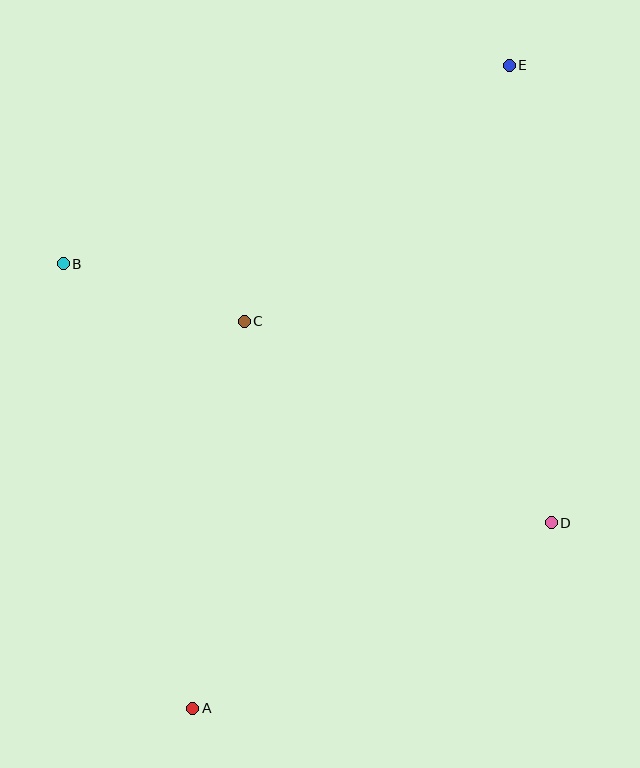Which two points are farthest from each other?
Points A and E are farthest from each other.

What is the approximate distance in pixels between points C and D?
The distance between C and D is approximately 367 pixels.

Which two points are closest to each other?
Points B and C are closest to each other.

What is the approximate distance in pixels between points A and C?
The distance between A and C is approximately 390 pixels.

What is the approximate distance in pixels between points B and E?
The distance between B and E is approximately 488 pixels.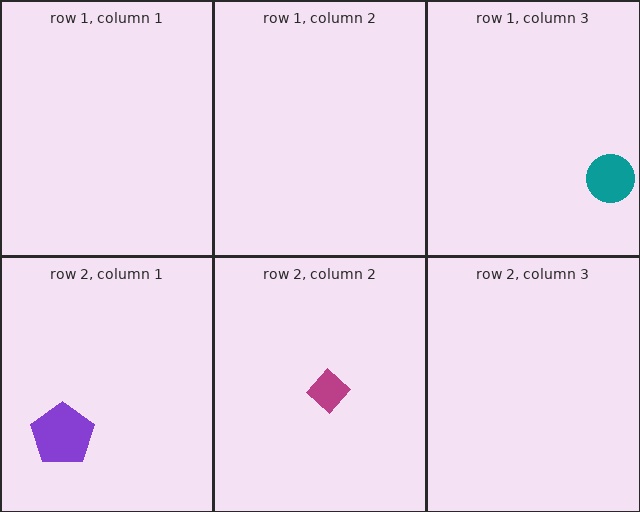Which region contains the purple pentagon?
The row 2, column 1 region.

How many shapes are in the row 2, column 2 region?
1.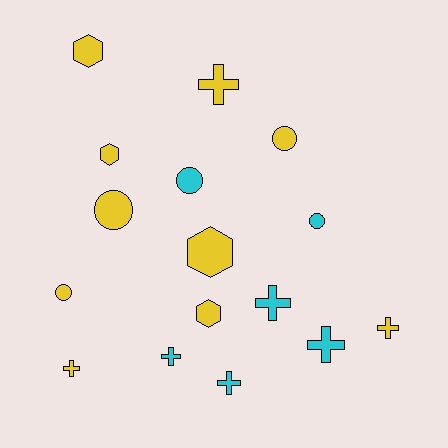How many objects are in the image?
There are 16 objects.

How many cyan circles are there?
There are 2 cyan circles.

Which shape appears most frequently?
Cross, with 7 objects.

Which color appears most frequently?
Yellow, with 10 objects.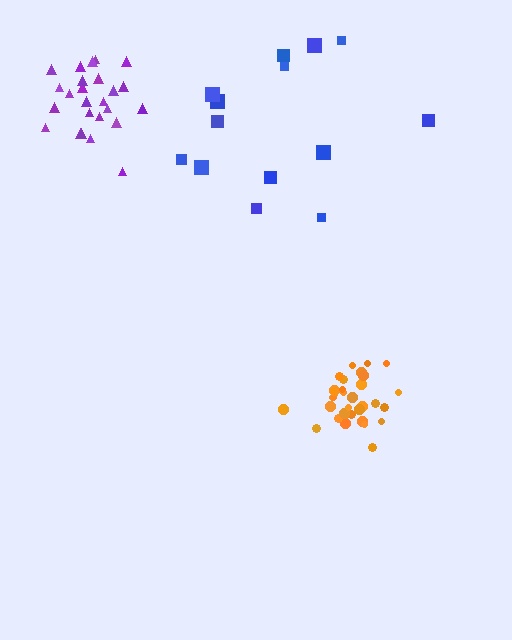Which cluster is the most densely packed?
Orange.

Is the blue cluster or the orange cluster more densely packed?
Orange.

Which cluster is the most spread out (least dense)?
Blue.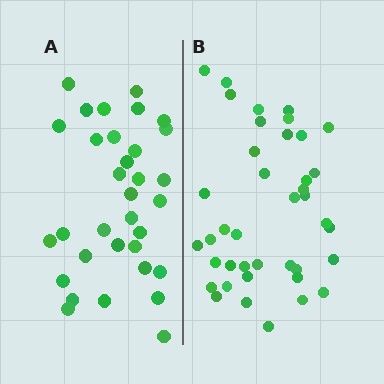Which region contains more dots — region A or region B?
Region B (the right region) has more dots.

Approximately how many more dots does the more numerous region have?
Region B has roughly 8 or so more dots than region A.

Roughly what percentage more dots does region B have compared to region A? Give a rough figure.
About 20% more.